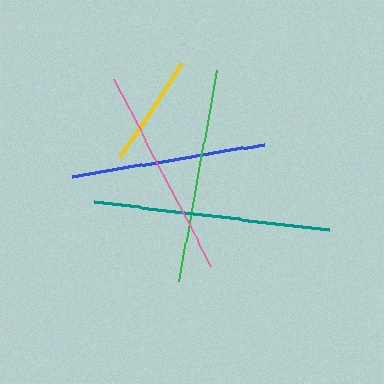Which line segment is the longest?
The teal line is the longest at approximately 236 pixels.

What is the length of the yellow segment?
The yellow segment is approximately 113 pixels long.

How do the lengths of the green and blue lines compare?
The green and blue lines are approximately the same length.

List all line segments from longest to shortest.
From longest to shortest: teal, green, pink, blue, yellow.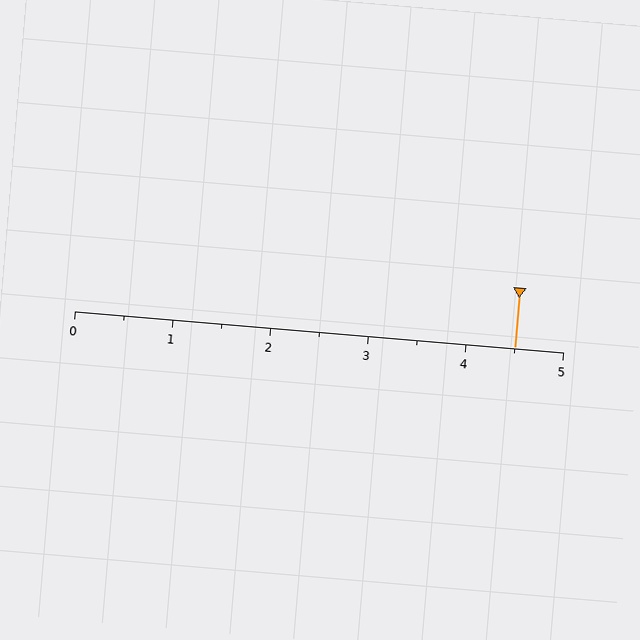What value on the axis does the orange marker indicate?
The marker indicates approximately 4.5.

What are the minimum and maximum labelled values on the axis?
The axis runs from 0 to 5.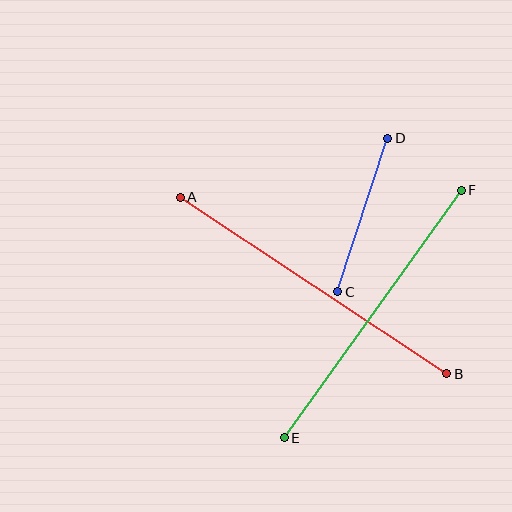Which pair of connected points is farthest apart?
Points A and B are farthest apart.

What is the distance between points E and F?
The distance is approximately 304 pixels.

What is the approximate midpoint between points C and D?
The midpoint is at approximately (363, 215) pixels.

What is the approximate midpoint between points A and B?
The midpoint is at approximately (313, 286) pixels.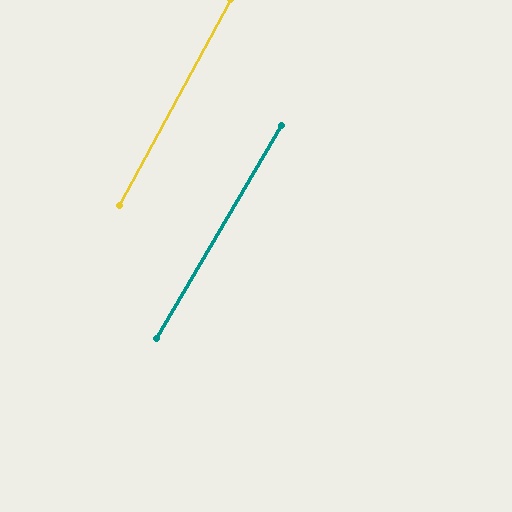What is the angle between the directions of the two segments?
Approximately 2 degrees.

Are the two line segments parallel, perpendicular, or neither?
Parallel — their directions differ by only 1.9°.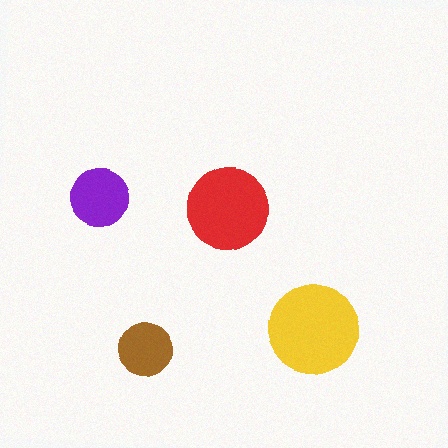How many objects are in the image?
There are 4 objects in the image.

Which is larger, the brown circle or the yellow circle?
The yellow one.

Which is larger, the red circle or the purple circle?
The red one.